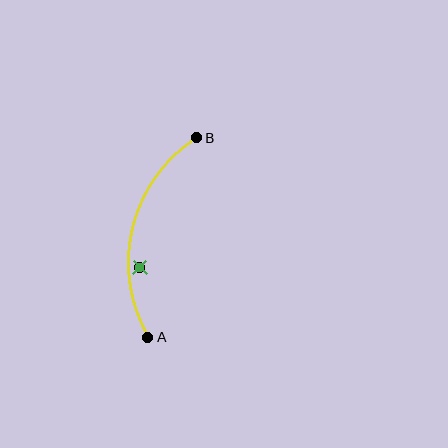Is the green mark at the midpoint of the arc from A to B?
No — the green mark does not lie on the arc at all. It sits slightly inside the curve.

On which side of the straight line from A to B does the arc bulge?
The arc bulges to the left of the straight line connecting A and B.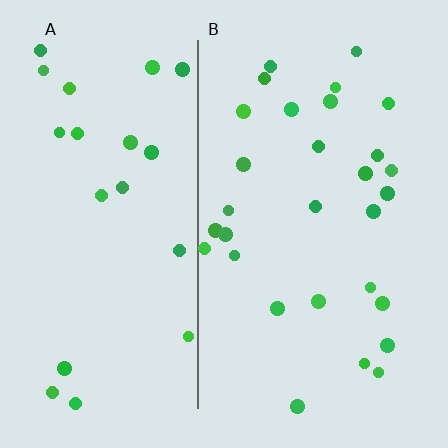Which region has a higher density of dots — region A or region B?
B (the right).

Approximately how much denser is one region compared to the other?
Approximately 1.3× — region B over region A.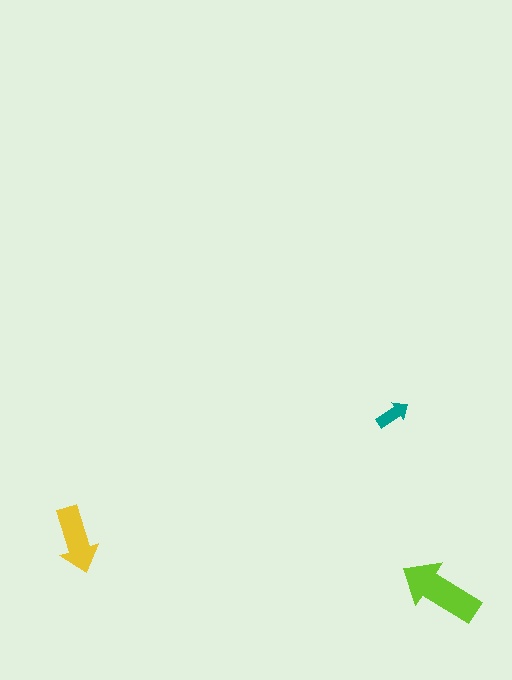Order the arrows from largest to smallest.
the lime one, the yellow one, the teal one.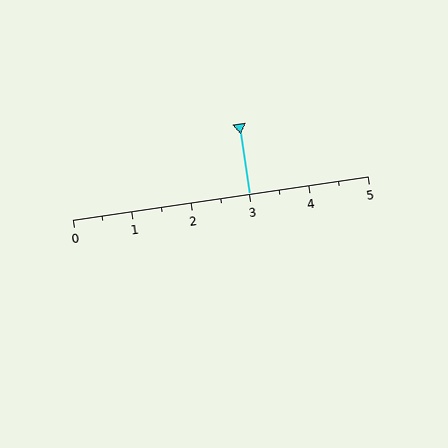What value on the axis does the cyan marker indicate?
The marker indicates approximately 3.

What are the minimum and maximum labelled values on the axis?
The axis runs from 0 to 5.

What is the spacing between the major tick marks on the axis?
The major ticks are spaced 1 apart.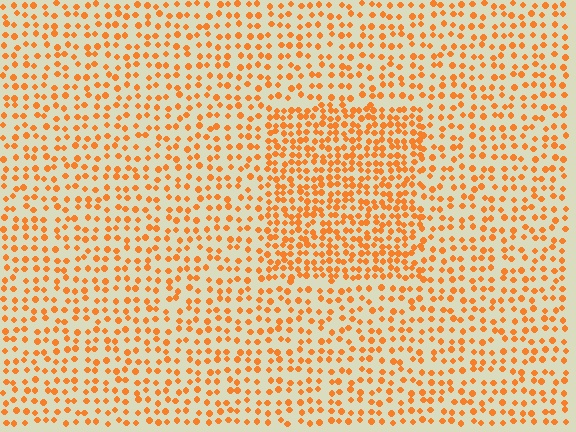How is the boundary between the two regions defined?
The boundary is defined by a change in element density (approximately 1.8x ratio). All elements are the same color, size, and shape.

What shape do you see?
I see a rectangle.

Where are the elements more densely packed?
The elements are more densely packed inside the rectangle boundary.